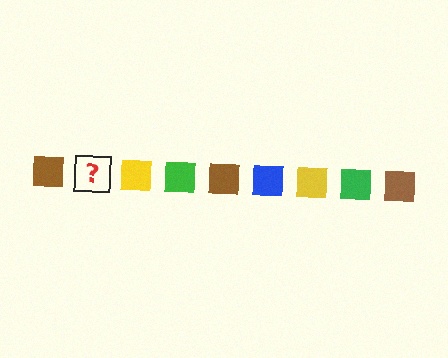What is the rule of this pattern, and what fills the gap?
The rule is that the pattern cycles through brown, blue, yellow, green squares. The gap should be filled with a blue square.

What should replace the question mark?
The question mark should be replaced with a blue square.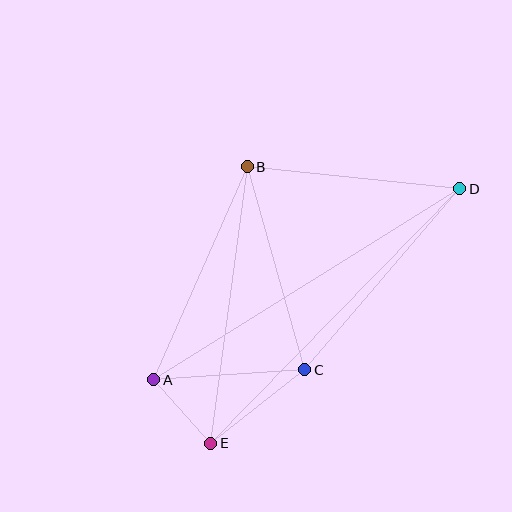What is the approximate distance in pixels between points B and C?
The distance between B and C is approximately 211 pixels.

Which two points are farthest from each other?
Points A and D are farthest from each other.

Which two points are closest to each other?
Points A and E are closest to each other.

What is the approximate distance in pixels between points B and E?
The distance between B and E is approximately 279 pixels.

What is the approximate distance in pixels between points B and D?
The distance between B and D is approximately 214 pixels.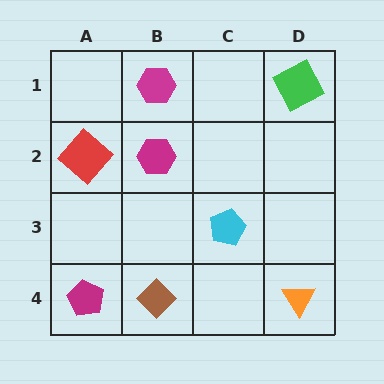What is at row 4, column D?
An orange triangle.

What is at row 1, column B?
A magenta hexagon.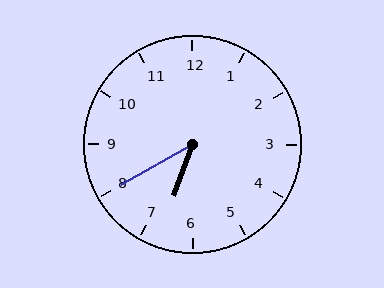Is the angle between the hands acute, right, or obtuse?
It is acute.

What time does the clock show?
6:40.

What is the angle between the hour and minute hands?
Approximately 40 degrees.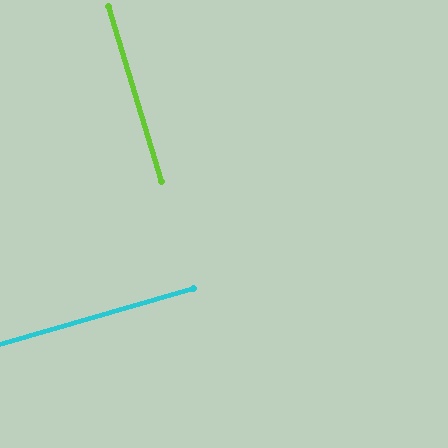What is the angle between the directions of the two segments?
Approximately 89 degrees.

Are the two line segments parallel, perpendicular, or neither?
Perpendicular — they meet at approximately 89°.